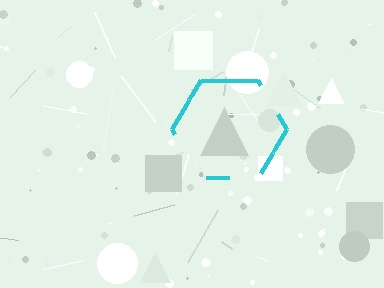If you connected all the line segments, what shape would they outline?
They would outline a hexagon.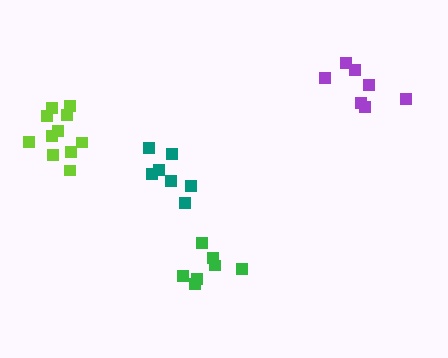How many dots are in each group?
Group 1: 11 dots, Group 2: 7 dots, Group 3: 7 dots, Group 4: 7 dots (32 total).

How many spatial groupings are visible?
There are 4 spatial groupings.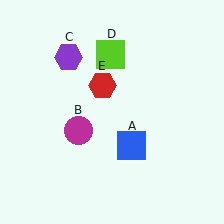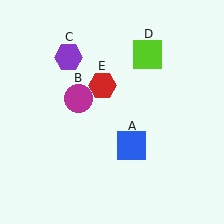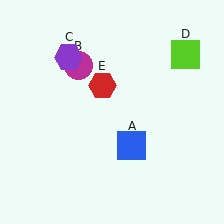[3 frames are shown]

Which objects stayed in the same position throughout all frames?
Blue square (object A) and purple hexagon (object C) and red hexagon (object E) remained stationary.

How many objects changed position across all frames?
2 objects changed position: magenta circle (object B), lime square (object D).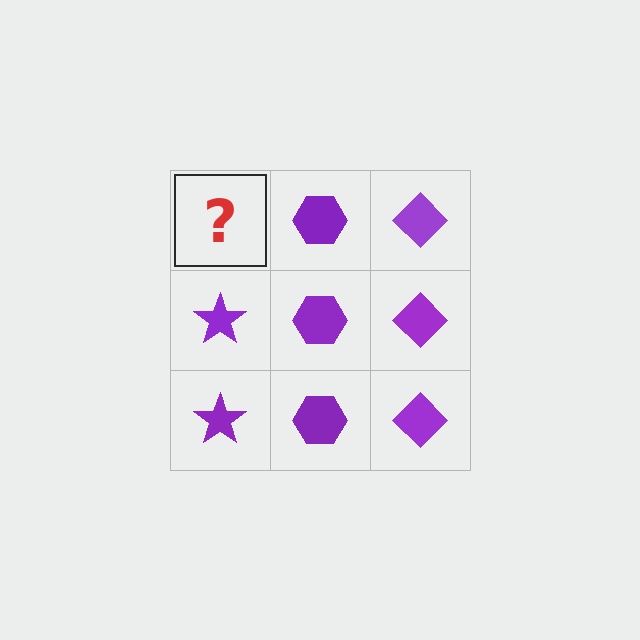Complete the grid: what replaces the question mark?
The question mark should be replaced with a purple star.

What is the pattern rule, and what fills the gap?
The rule is that each column has a consistent shape. The gap should be filled with a purple star.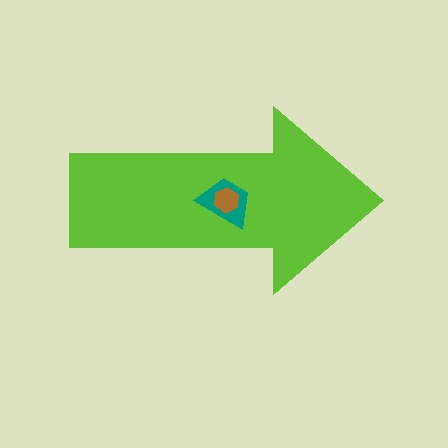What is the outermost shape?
The lime arrow.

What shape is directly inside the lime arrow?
The teal trapezoid.